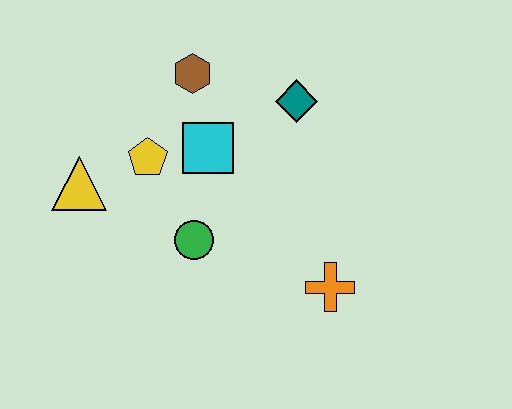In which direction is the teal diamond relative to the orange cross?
The teal diamond is above the orange cross.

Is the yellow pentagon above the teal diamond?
No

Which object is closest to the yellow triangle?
The yellow pentagon is closest to the yellow triangle.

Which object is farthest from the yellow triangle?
The orange cross is farthest from the yellow triangle.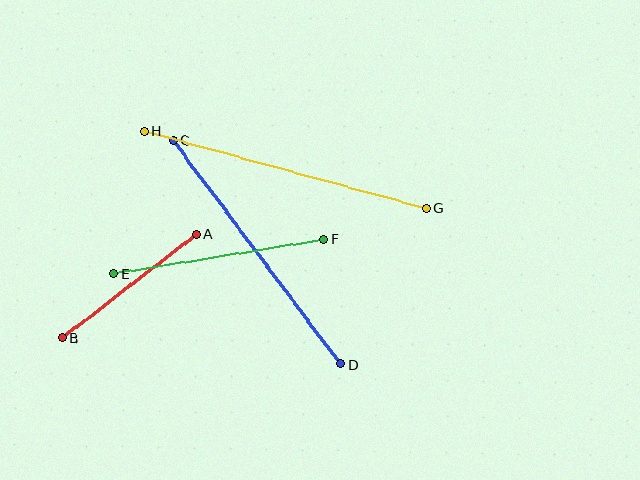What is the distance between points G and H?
The distance is approximately 292 pixels.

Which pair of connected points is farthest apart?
Points G and H are farthest apart.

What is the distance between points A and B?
The distance is approximately 169 pixels.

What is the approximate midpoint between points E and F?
The midpoint is at approximately (219, 257) pixels.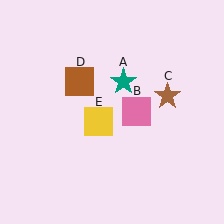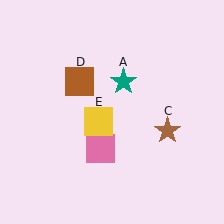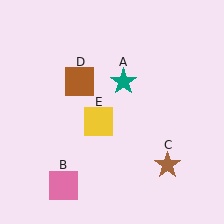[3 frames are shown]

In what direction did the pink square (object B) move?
The pink square (object B) moved down and to the left.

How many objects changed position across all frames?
2 objects changed position: pink square (object B), brown star (object C).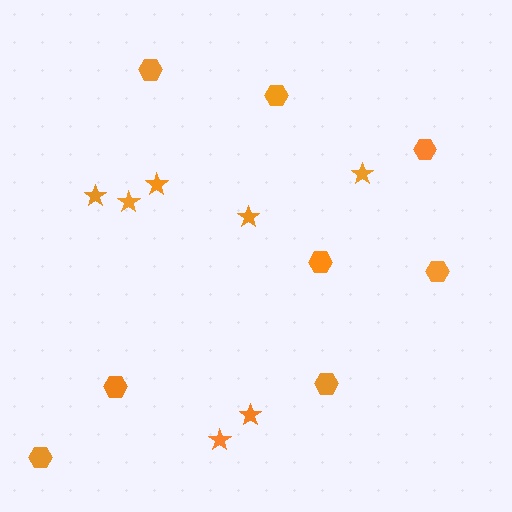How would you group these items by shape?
There are 2 groups: one group of stars (7) and one group of hexagons (8).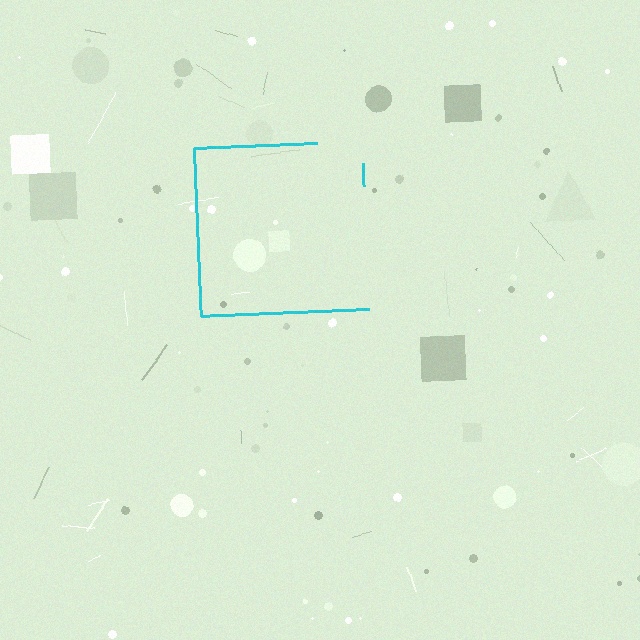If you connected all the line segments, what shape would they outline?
They would outline a square.